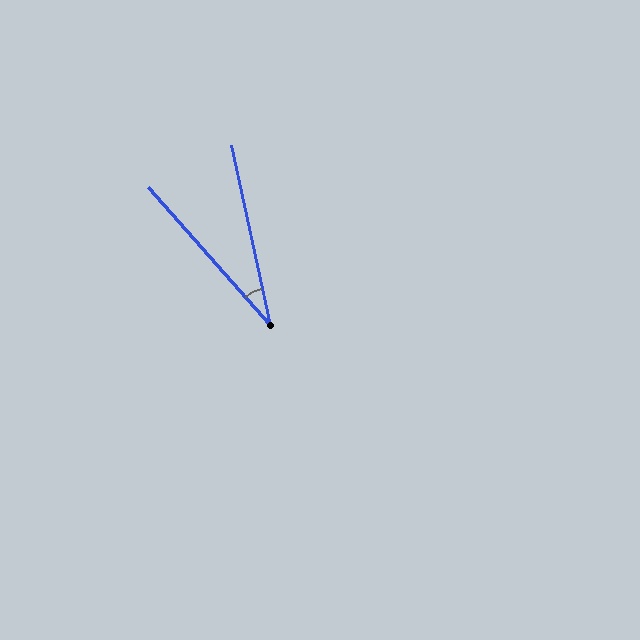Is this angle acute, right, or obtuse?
It is acute.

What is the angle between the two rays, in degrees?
Approximately 29 degrees.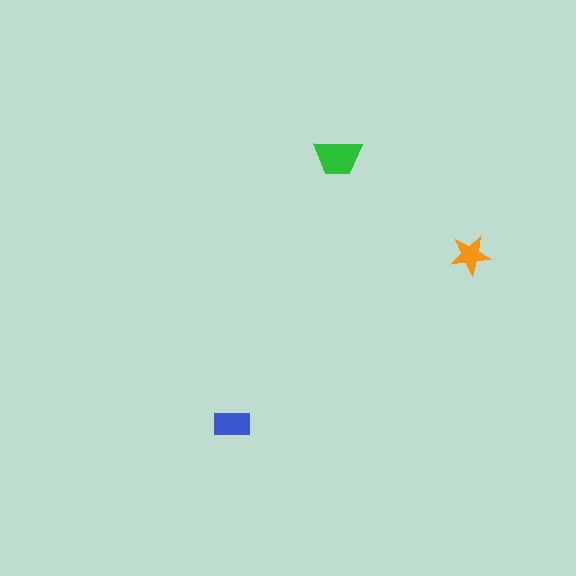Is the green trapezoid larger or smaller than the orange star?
Larger.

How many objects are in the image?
There are 3 objects in the image.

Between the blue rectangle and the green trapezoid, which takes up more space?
The green trapezoid.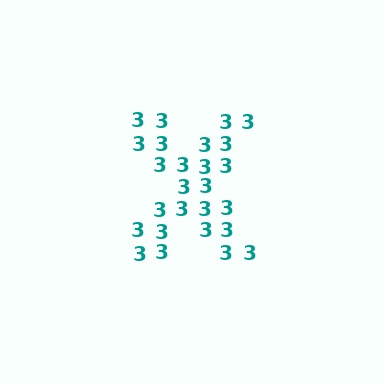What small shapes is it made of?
It is made of small digit 3's.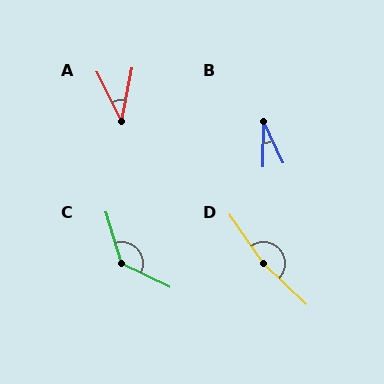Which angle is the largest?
D, at approximately 167 degrees.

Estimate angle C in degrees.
Approximately 133 degrees.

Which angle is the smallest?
B, at approximately 25 degrees.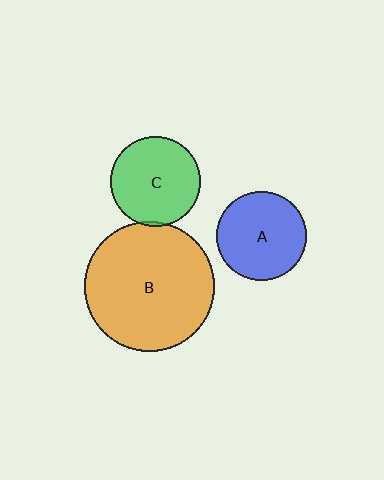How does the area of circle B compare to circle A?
Approximately 2.1 times.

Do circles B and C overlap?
Yes.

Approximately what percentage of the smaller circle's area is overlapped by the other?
Approximately 5%.